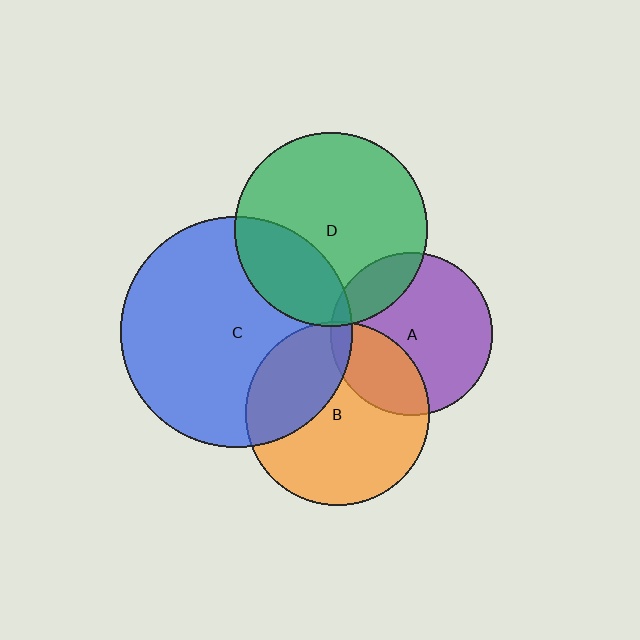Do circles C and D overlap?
Yes.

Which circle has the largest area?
Circle C (blue).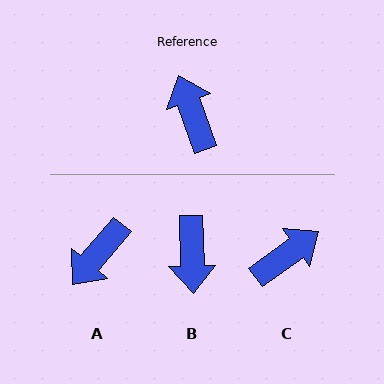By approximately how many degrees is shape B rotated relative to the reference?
Approximately 162 degrees counter-clockwise.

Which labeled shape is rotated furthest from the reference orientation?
B, about 162 degrees away.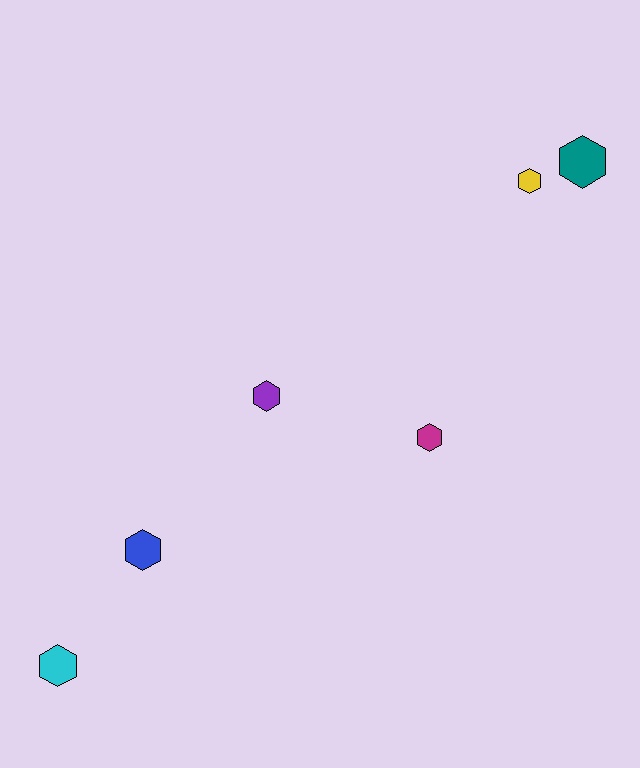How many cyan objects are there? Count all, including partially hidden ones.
There is 1 cyan object.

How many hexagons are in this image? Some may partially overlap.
There are 6 hexagons.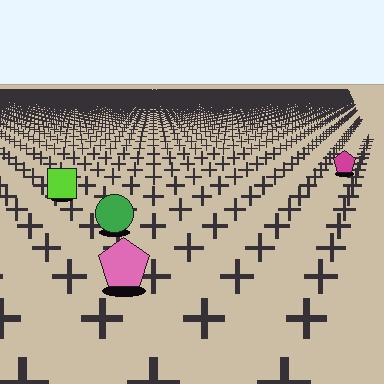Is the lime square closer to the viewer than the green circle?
No. The green circle is closer — you can tell from the texture gradient: the ground texture is coarser near it.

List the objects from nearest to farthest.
From nearest to farthest: the pink pentagon, the green circle, the lime square, the magenta pentagon.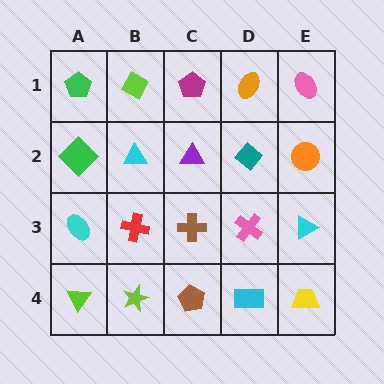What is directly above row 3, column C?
A purple triangle.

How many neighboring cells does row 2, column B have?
4.